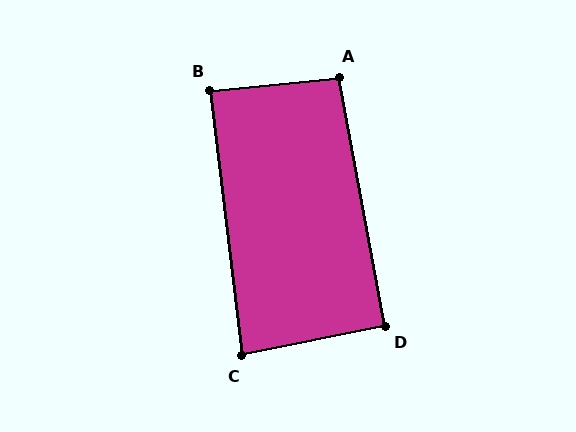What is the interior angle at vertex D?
Approximately 91 degrees (approximately right).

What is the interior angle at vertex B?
Approximately 89 degrees (approximately right).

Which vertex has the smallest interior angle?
C, at approximately 85 degrees.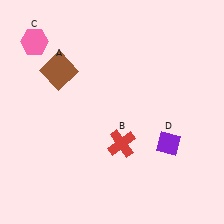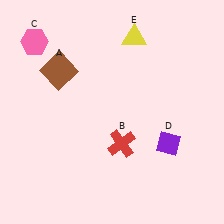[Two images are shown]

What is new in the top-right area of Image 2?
A yellow triangle (E) was added in the top-right area of Image 2.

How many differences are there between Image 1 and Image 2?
There is 1 difference between the two images.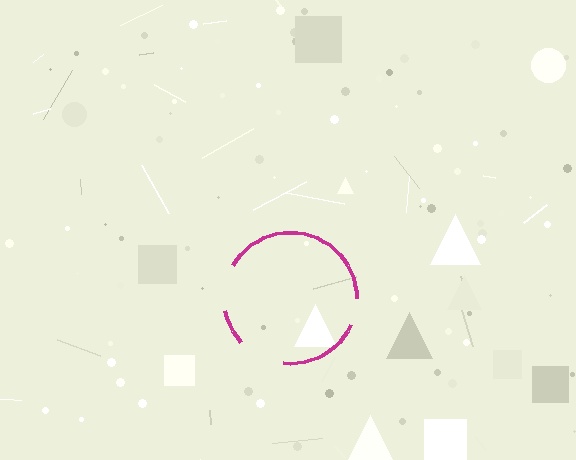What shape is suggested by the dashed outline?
The dashed outline suggests a circle.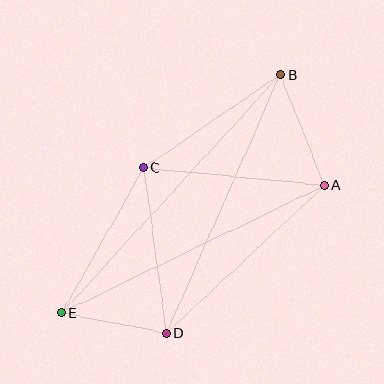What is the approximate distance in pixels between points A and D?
The distance between A and D is approximately 216 pixels.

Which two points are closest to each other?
Points D and E are closest to each other.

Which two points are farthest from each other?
Points B and E are farthest from each other.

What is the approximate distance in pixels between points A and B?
The distance between A and B is approximately 118 pixels.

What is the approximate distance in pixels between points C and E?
The distance between C and E is approximately 167 pixels.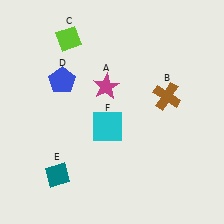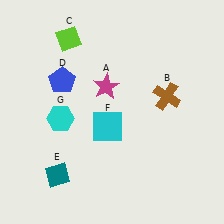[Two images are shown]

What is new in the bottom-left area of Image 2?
A cyan hexagon (G) was added in the bottom-left area of Image 2.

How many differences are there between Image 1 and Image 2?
There is 1 difference between the two images.